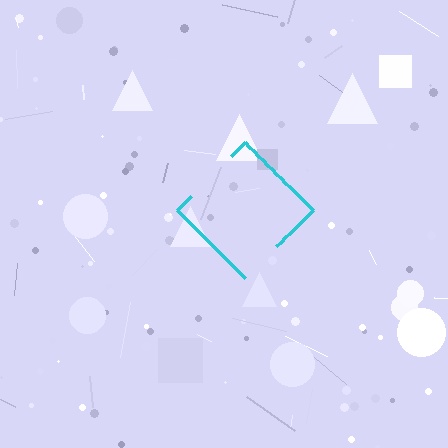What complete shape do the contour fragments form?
The contour fragments form a diamond.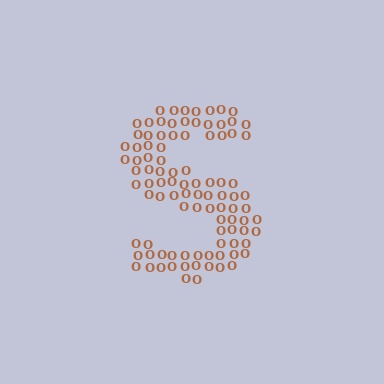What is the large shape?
The large shape is the letter S.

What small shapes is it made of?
It is made of small letter O's.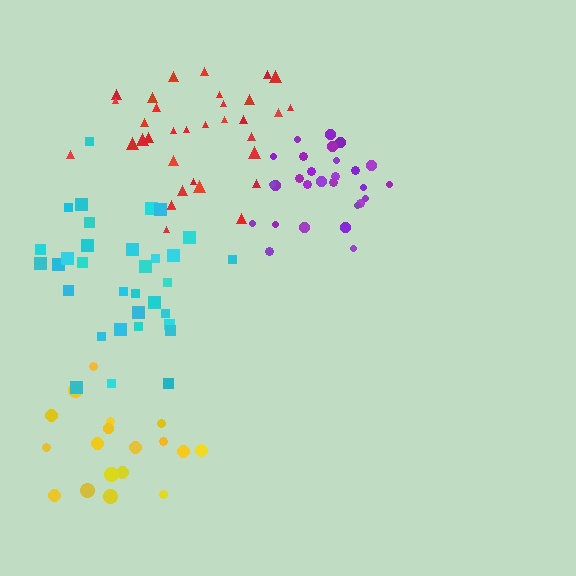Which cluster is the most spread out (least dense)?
Yellow.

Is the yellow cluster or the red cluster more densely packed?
Red.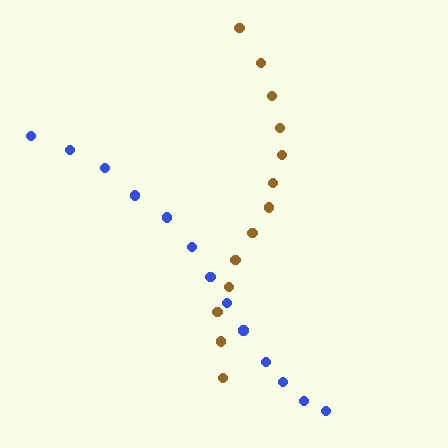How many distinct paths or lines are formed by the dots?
There are 2 distinct paths.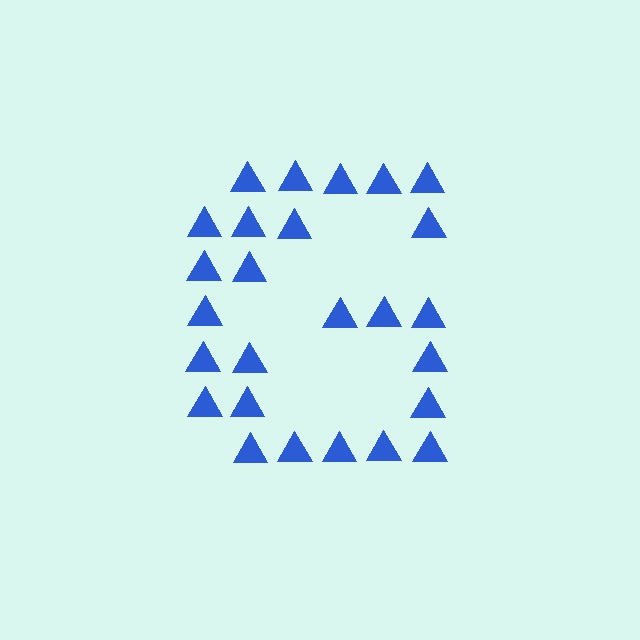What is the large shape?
The large shape is the letter G.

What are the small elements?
The small elements are triangles.